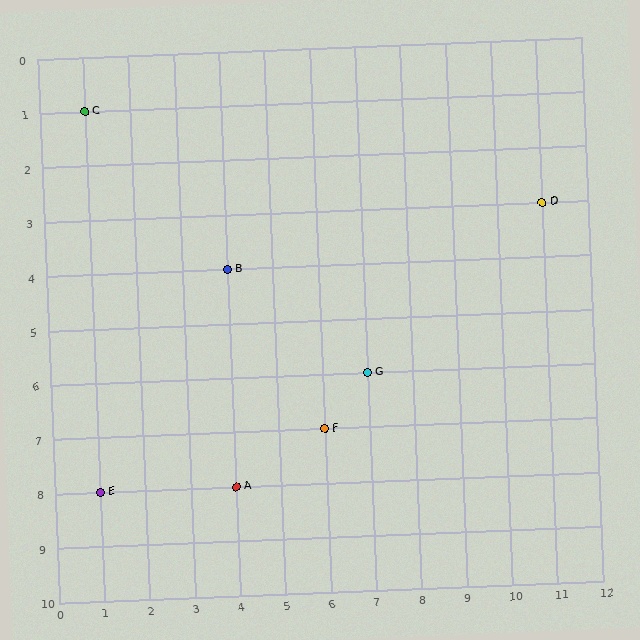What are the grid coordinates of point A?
Point A is at grid coordinates (4, 8).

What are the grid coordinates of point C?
Point C is at grid coordinates (1, 1).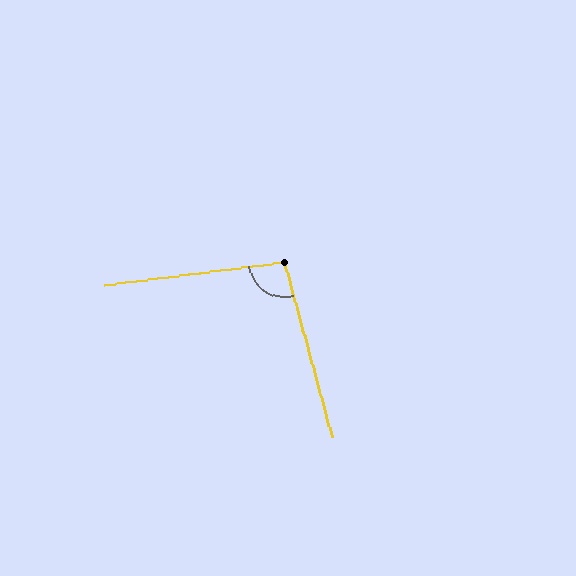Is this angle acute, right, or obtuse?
It is obtuse.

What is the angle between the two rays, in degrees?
Approximately 98 degrees.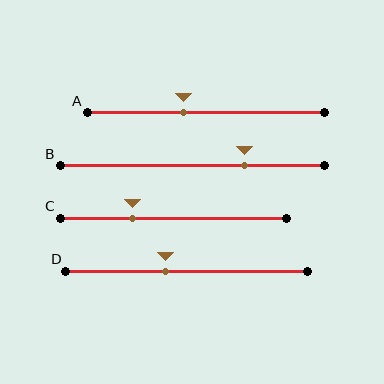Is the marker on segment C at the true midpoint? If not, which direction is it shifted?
No, the marker on segment C is shifted to the left by about 18% of the segment length.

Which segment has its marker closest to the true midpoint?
Segment D has its marker closest to the true midpoint.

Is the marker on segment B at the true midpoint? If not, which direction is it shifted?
No, the marker on segment B is shifted to the right by about 20% of the segment length.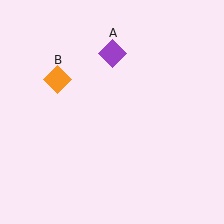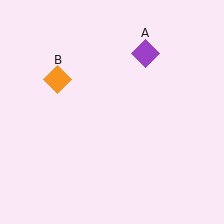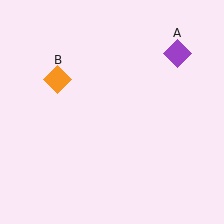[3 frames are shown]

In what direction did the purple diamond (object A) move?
The purple diamond (object A) moved right.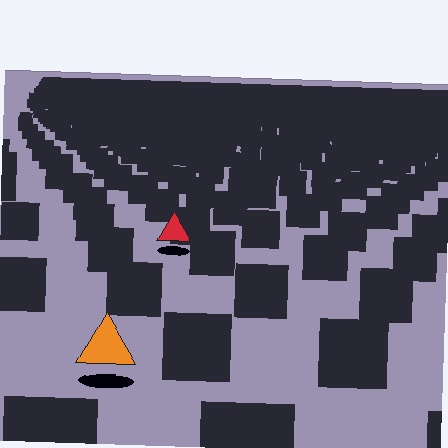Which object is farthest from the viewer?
The red triangle is farthest from the viewer. It appears smaller and the ground texture around it is denser.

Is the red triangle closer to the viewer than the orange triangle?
No. The orange triangle is closer — you can tell from the texture gradient: the ground texture is coarser near it.